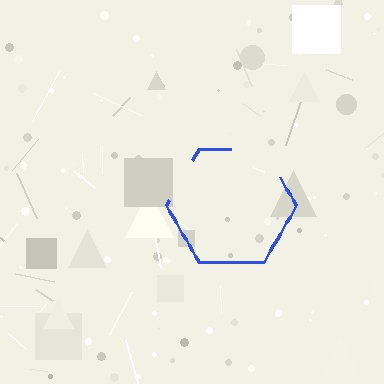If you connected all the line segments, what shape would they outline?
They would outline a hexagon.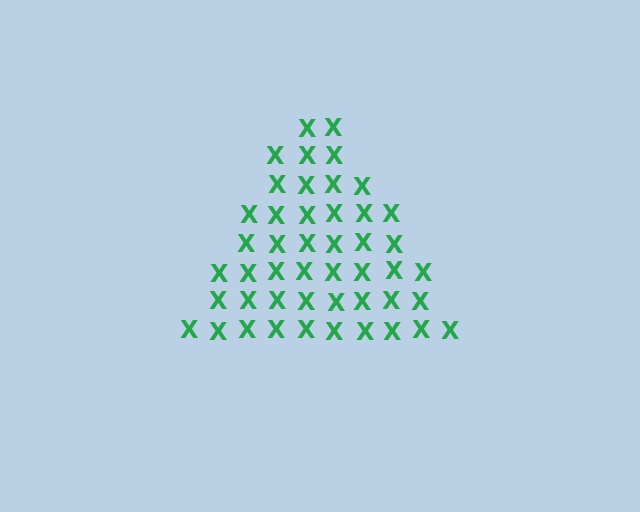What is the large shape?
The large shape is a triangle.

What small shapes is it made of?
It is made of small letter X's.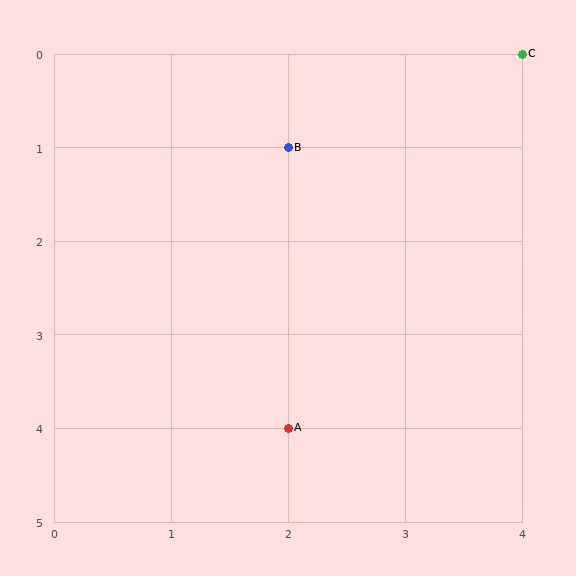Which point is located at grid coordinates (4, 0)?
Point C is at (4, 0).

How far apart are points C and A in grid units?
Points C and A are 2 columns and 4 rows apart (about 4.5 grid units diagonally).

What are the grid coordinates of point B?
Point B is at grid coordinates (2, 1).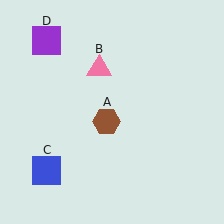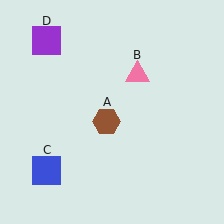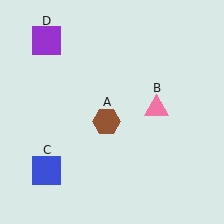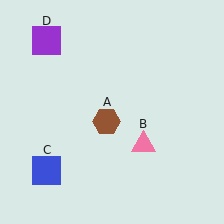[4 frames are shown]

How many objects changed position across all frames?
1 object changed position: pink triangle (object B).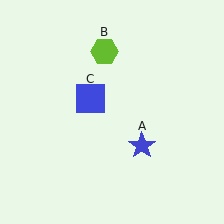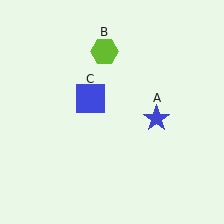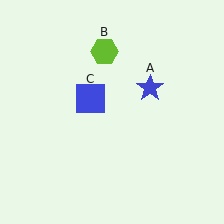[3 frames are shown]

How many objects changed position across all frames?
1 object changed position: blue star (object A).